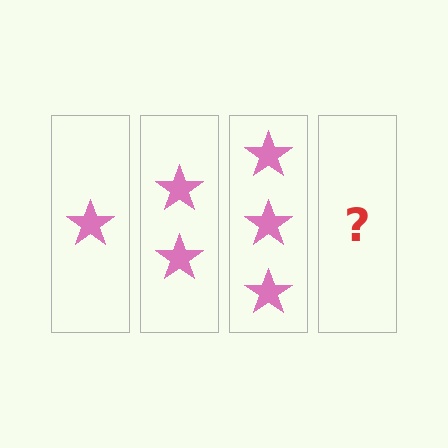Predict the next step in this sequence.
The next step is 4 stars.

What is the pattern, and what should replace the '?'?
The pattern is that each step adds one more star. The '?' should be 4 stars.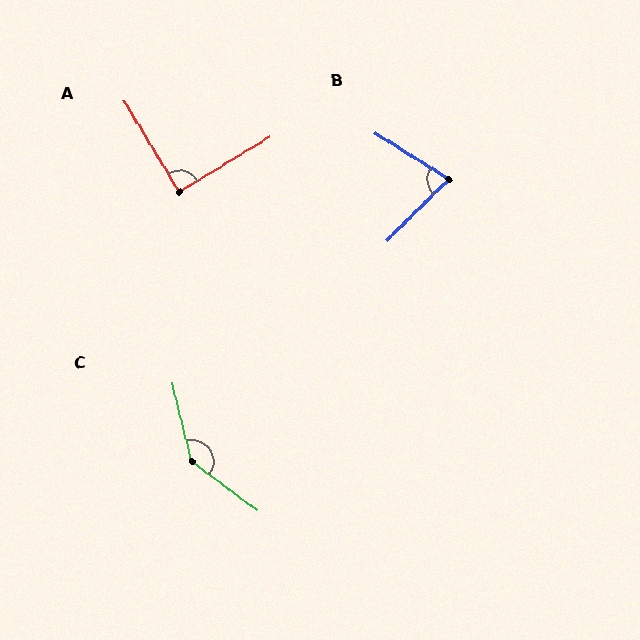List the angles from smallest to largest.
B (76°), A (90°), C (141°).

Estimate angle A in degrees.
Approximately 90 degrees.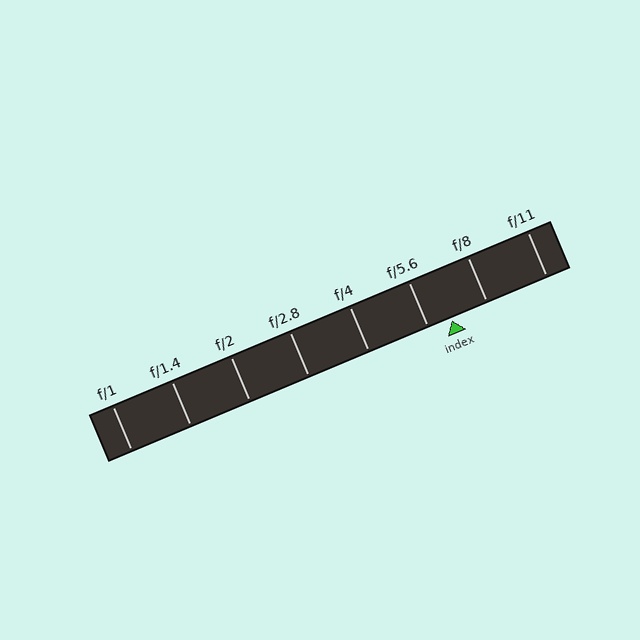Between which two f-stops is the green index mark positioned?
The index mark is between f/5.6 and f/8.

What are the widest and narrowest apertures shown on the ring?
The widest aperture shown is f/1 and the narrowest is f/11.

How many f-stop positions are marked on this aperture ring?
There are 8 f-stop positions marked.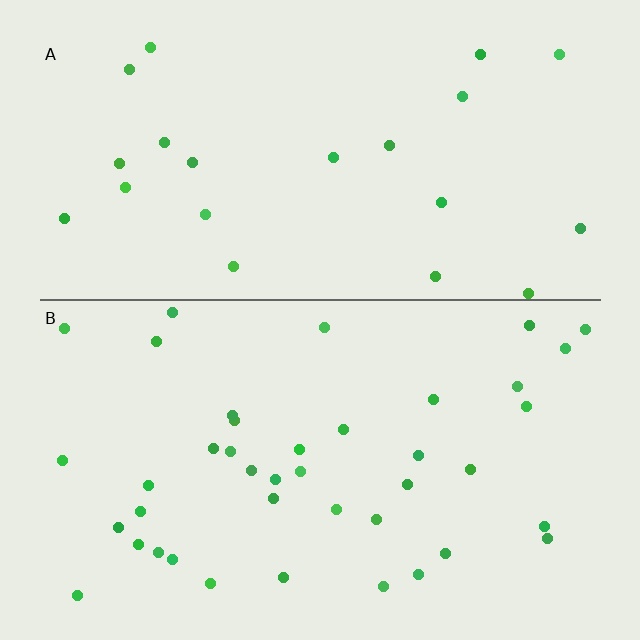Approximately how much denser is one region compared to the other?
Approximately 1.9× — region B over region A.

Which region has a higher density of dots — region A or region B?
B (the bottom).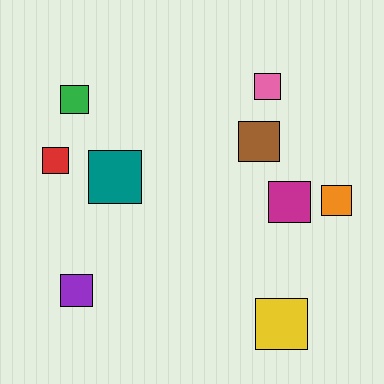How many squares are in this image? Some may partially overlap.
There are 9 squares.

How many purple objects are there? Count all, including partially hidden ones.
There is 1 purple object.